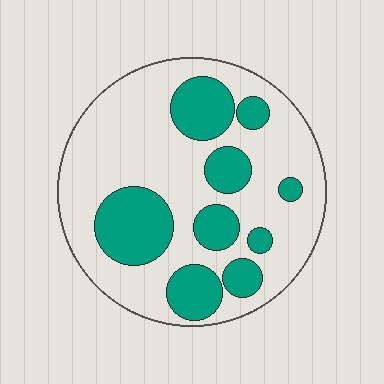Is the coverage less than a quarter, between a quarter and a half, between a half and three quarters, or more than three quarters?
Between a quarter and a half.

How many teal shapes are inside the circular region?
9.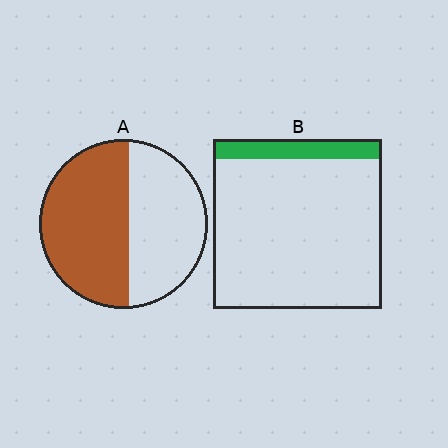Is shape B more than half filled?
No.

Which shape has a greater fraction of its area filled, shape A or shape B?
Shape A.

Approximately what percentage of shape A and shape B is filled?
A is approximately 55% and B is approximately 10%.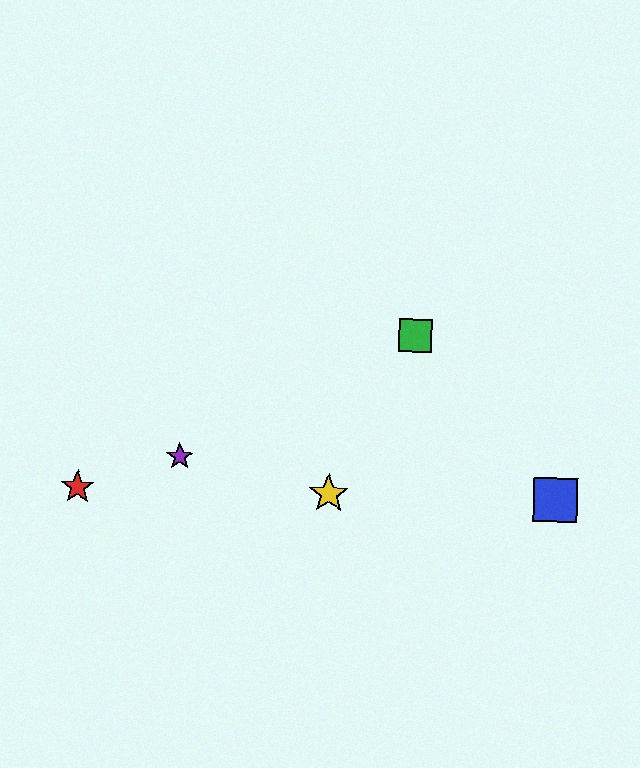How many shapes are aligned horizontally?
3 shapes (the red star, the blue square, the yellow star) are aligned horizontally.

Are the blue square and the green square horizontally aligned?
No, the blue square is at y≈500 and the green square is at y≈335.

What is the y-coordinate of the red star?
The red star is at y≈487.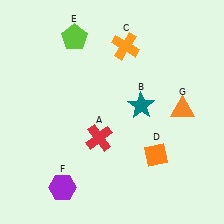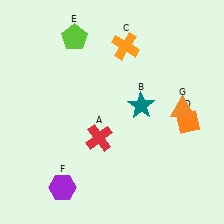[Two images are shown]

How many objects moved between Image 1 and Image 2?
1 object moved between the two images.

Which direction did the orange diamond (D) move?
The orange diamond (D) moved up.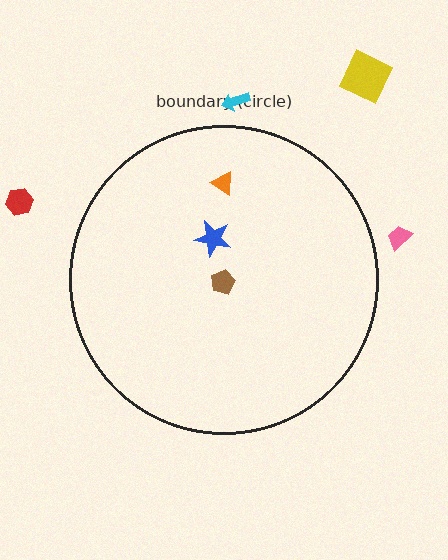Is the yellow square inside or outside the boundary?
Outside.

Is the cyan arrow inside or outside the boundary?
Outside.